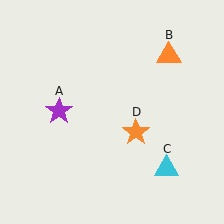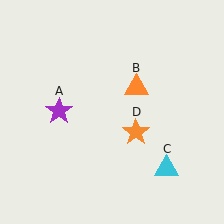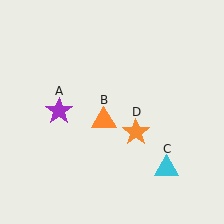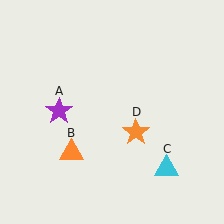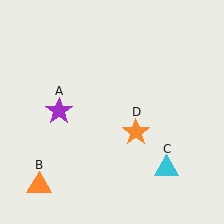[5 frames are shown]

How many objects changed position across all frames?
1 object changed position: orange triangle (object B).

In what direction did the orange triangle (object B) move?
The orange triangle (object B) moved down and to the left.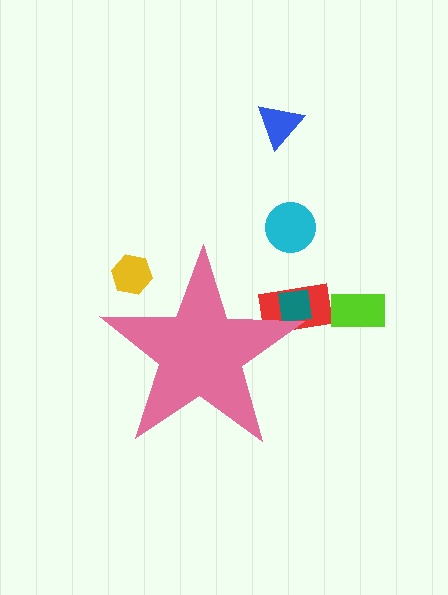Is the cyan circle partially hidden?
No, the cyan circle is fully visible.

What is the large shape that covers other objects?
A pink star.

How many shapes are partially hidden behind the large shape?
3 shapes are partially hidden.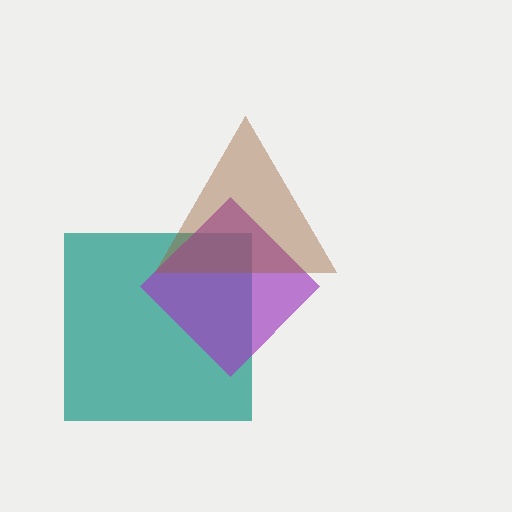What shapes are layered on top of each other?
The layered shapes are: a teal square, a purple diamond, a brown triangle.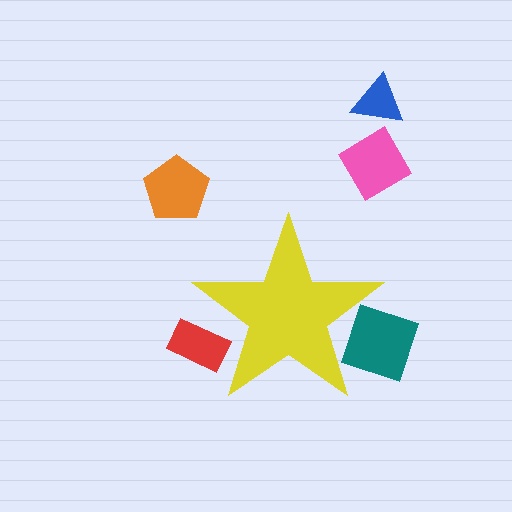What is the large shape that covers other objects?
A yellow star.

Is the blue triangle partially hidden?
No, the blue triangle is fully visible.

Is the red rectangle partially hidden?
Yes, the red rectangle is partially hidden behind the yellow star.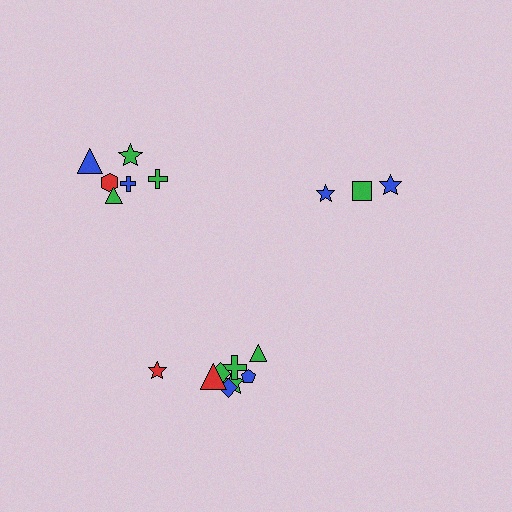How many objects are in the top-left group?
There are 6 objects.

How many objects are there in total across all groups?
There are 17 objects.